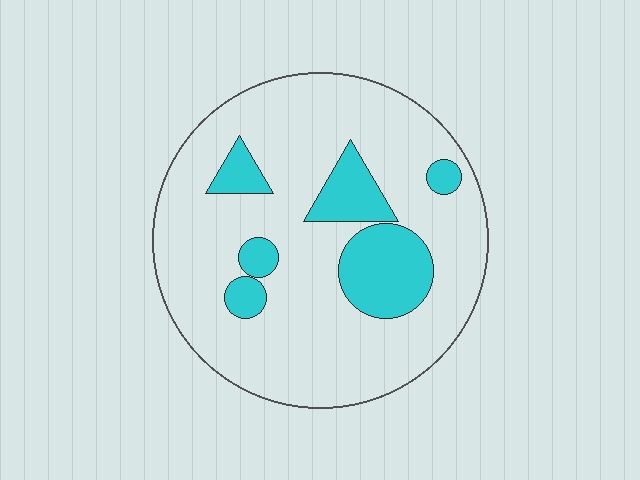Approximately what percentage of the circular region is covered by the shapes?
Approximately 20%.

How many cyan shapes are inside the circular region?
6.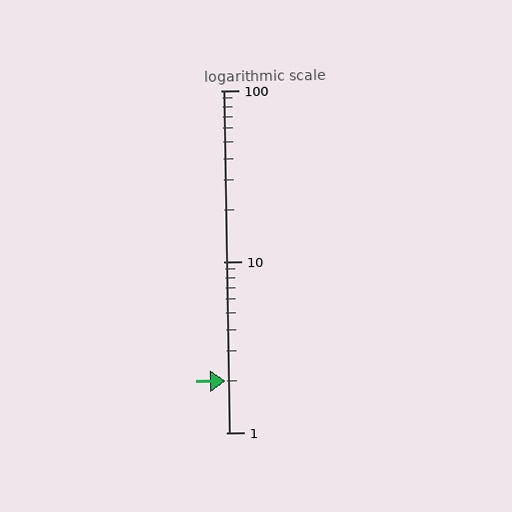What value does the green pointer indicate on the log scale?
The pointer indicates approximately 2.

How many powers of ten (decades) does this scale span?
The scale spans 2 decades, from 1 to 100.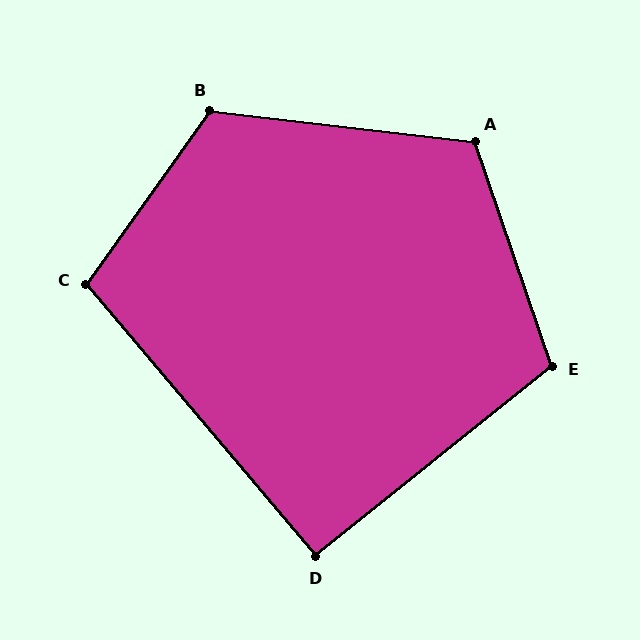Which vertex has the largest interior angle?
B, at approximately 119 degrees.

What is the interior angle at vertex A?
Approximately 116 degrees (obtuse).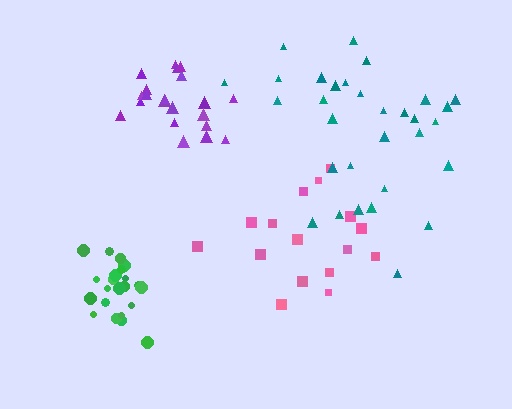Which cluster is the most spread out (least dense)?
Teal.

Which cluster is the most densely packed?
Green.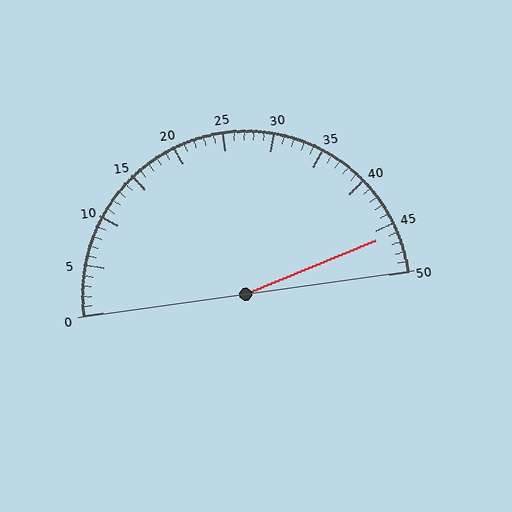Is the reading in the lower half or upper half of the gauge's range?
The reading is in the upper half of the range (0 to 50).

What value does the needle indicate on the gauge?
The needle indicates approximately 46.